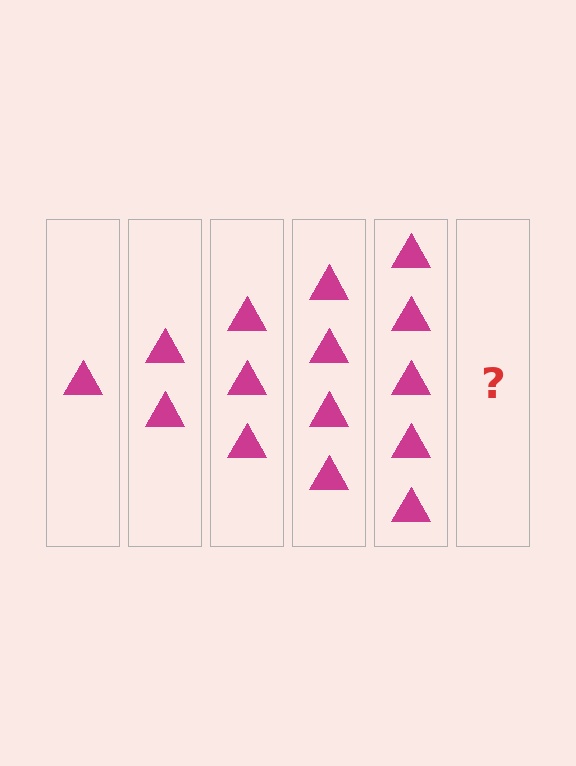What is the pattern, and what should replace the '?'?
The pattern is that each step adds one more triangle. The '?' should be 6 triangles.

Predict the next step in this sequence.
The next step is 6 triangles.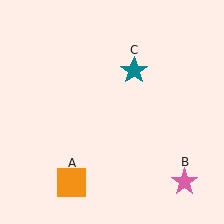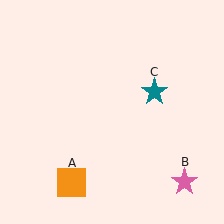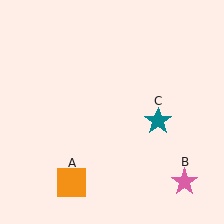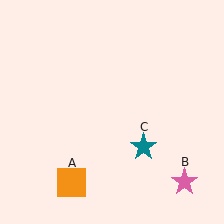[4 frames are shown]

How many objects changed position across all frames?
1 object changed position: teal star (object C).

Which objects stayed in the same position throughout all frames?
Orange square (object A) and pink star (object B) remained stationary.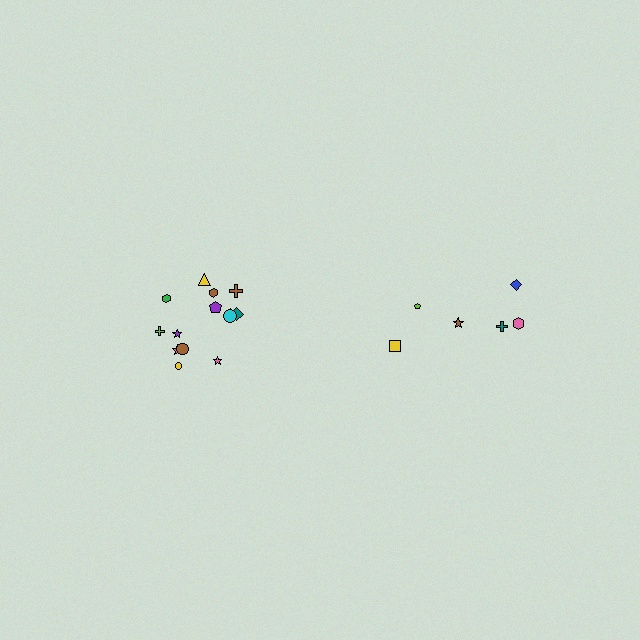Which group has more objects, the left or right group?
The left group.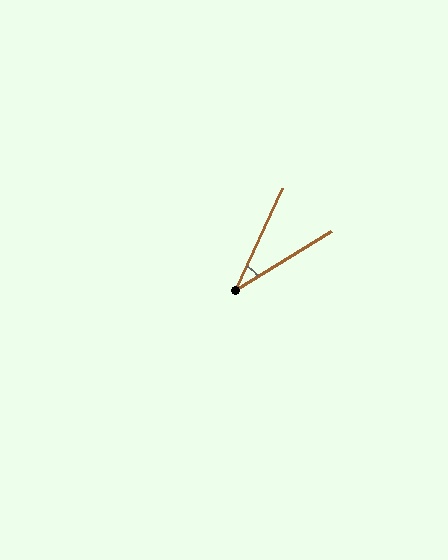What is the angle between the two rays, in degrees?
Approximately 34 degrees.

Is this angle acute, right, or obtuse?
It is acute.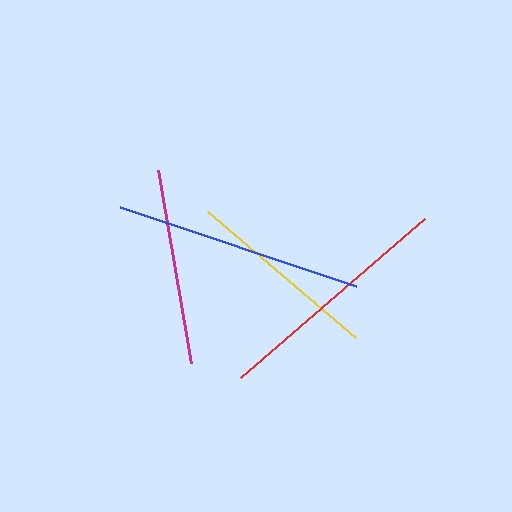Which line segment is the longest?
The blue line is the longest at approximately 249 pixels.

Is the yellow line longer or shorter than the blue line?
The blue line is longer than the yellow line.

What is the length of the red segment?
The red segment is approximately 243 pixels long.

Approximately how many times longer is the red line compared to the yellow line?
The red line is approximately 1.2 times the length of the yellow line.